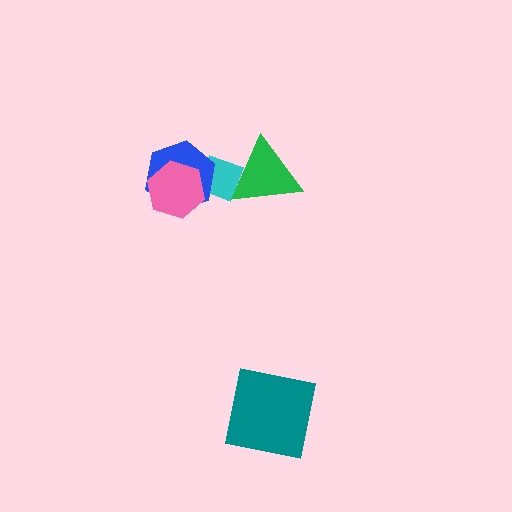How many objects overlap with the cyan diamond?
3 objects overlap with the cyan diamond.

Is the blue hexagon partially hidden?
Yes, it is partially covered by another shape.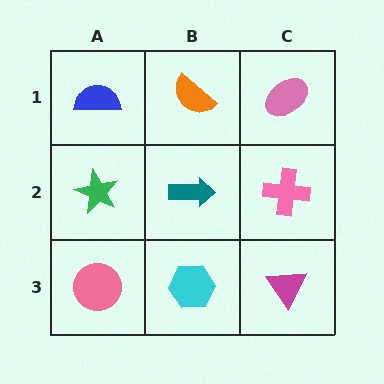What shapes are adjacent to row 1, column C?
A pink cross (row 2, column C), an orange semicircle (row 1, column B).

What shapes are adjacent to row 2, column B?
An orange semicircle (row 1, column B), a cyan hexagon (row 3, column B), a green star (row 2, column A), a pink cross (row 2, column C).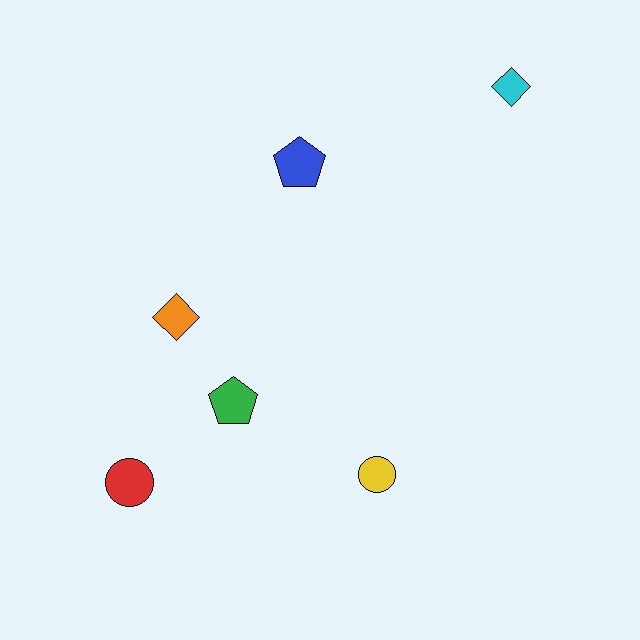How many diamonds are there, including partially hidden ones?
There are 2 diamonds.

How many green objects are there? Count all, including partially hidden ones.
There is 1 green object.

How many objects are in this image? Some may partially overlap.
There are 6 objects.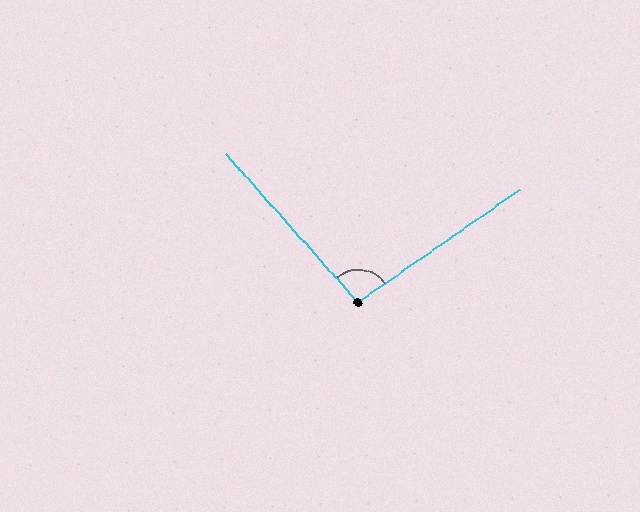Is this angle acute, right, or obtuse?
It is obtuse.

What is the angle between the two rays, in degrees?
Approximately 97 degrees.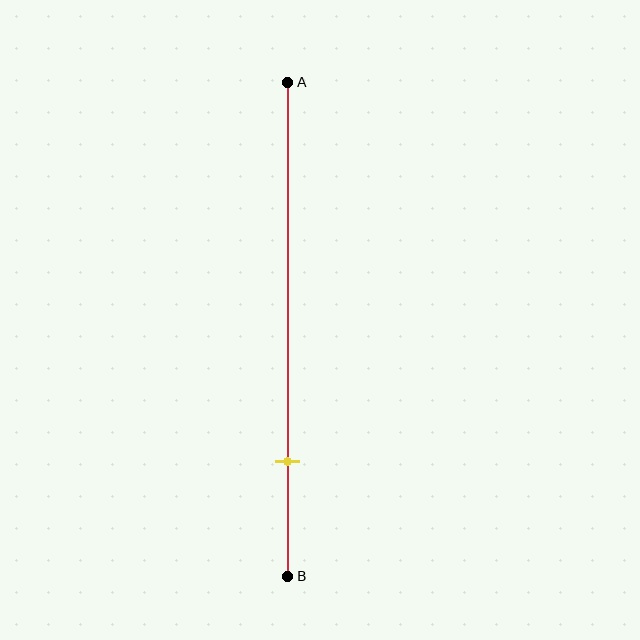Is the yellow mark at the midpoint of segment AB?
No, the mark is at about 75% from A, not at the 50% midpoint.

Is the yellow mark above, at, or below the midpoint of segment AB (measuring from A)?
The yellow mark is below the midpoint of segment AB.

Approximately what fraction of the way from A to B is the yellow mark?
The yellow mark is approximately 75% of the way from A to B.